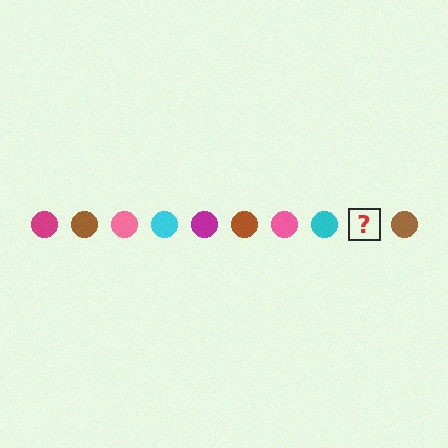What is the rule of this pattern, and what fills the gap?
The rule is that the pattern cycles through magenta, brown, pink, cyan circles. The gap should be filled with a magenta circle.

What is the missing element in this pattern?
The missing element is a magenta circle.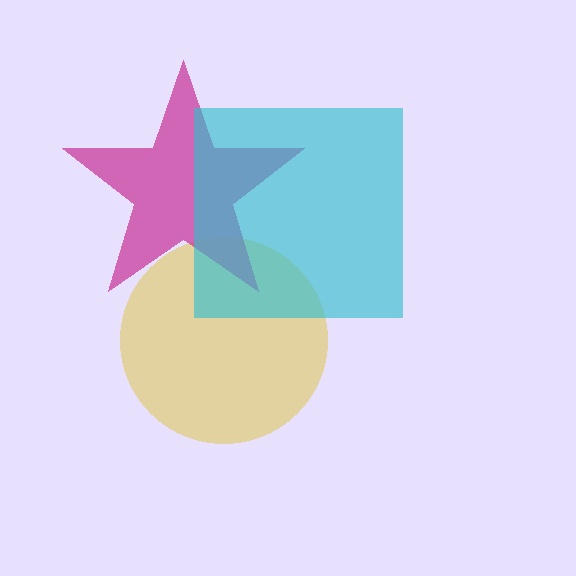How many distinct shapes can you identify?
There are 3 distinct shapes: a yellow circle, a magenta star, a cyan square.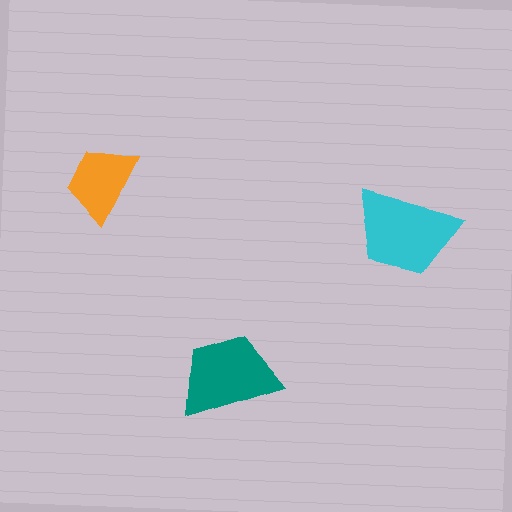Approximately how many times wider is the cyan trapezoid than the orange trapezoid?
About 1.5 times wider.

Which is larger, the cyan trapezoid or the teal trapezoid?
The cyan one.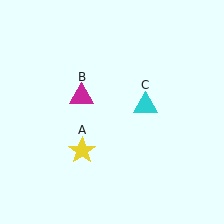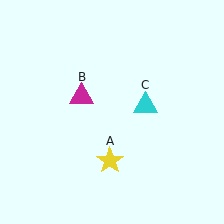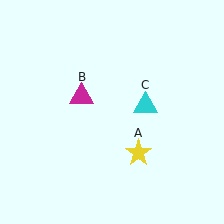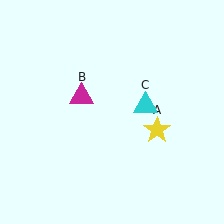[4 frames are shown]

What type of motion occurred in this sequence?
The yellow star (object A) rotated counterclockwise around the center of the scene.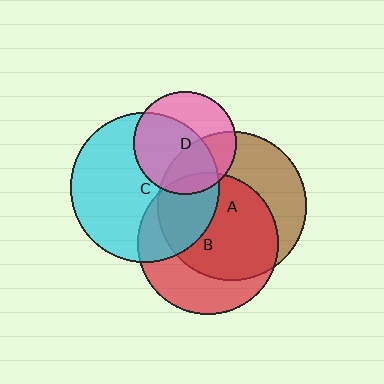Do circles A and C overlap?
Yes.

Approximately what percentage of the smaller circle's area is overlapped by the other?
Approximately 30%.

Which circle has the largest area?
Circle C (cyan).